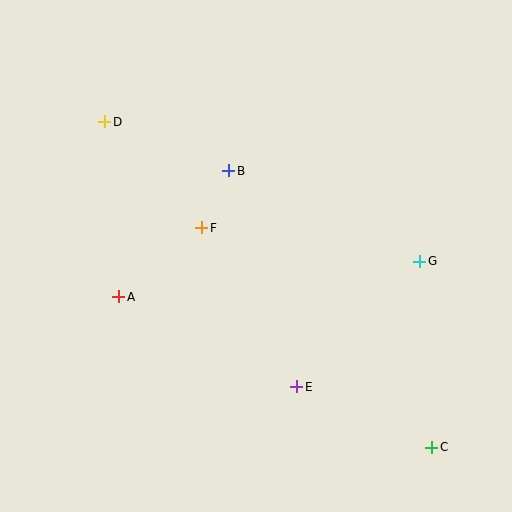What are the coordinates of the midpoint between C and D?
The midpoint between C and D is at (268, 284).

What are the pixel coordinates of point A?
Point A is at (119, 297).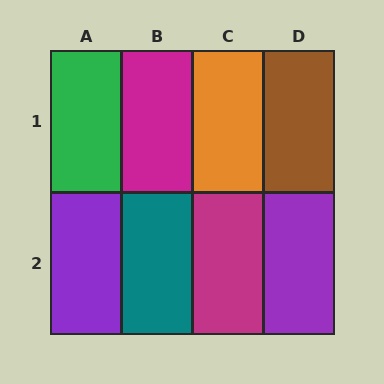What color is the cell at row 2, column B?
Teal.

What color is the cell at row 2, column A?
Purple.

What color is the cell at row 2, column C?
Magenta.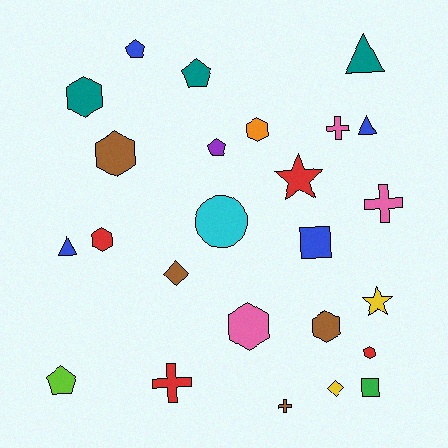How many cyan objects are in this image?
There is 1 cyan object.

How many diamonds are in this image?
There are 2 diamonds.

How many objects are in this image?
There are 25 objects.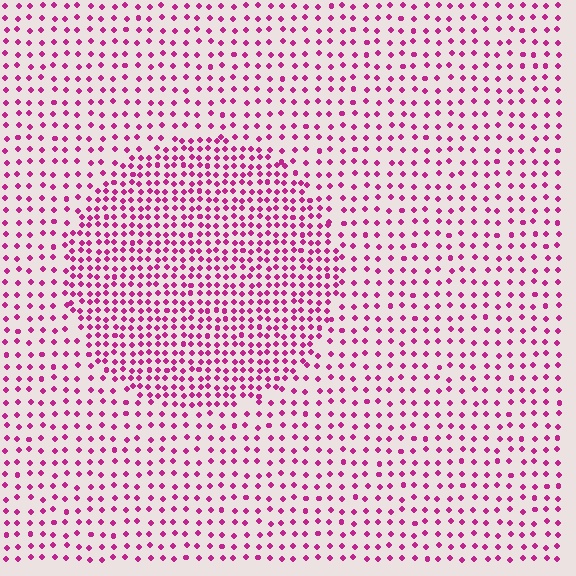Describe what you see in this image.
The image contains small magenta elements arranged at two different densities. A circle-shaped region is visible where the elements are more densely packed than the surrounding area.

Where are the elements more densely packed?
The elements are more densely packed inside the circle boundary.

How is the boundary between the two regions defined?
The boundary is defined by a change in element density (approximately 2.0x ratio). All elements are the same color, size, and shape.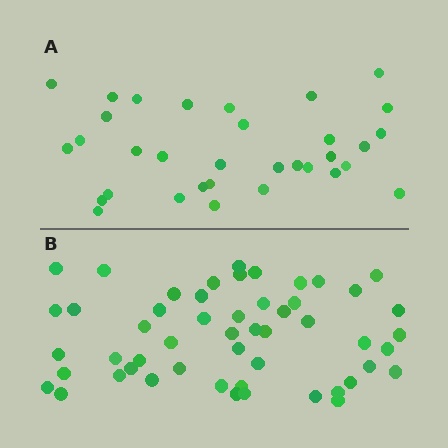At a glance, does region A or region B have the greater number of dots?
Region B (the bottom region) has more dots.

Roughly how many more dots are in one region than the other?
Region B has approximately 20 more dots than region A.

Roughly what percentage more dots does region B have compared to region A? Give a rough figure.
About 60% more.